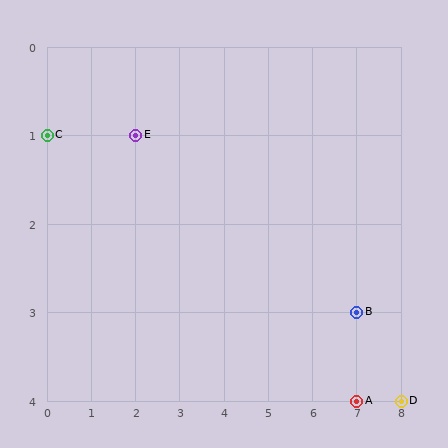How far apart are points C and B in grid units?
Points C and B are 7 columns and 2 rows apart (about 7.3 grid units diagonally).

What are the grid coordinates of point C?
Point C is at grid coordinates (0, 1).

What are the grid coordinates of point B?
Point B is at grid coordinates (7, 3).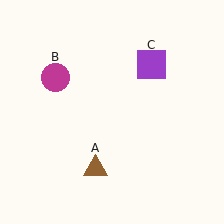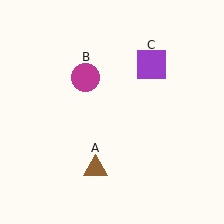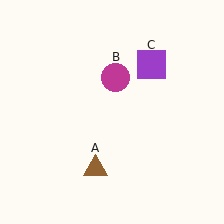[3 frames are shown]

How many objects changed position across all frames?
1 object changed position: magenta circle (object B).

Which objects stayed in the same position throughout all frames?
Brown triangle (object A) and purple square (object C) remained stationary.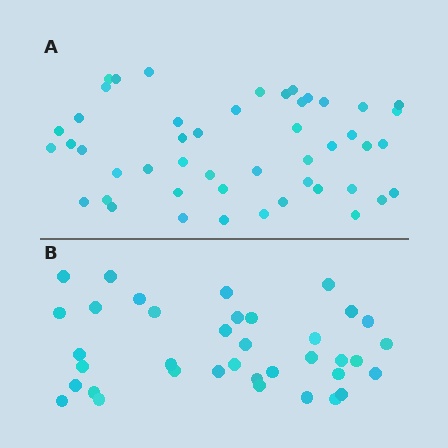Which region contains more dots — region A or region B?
Region A (the top region) has more dots.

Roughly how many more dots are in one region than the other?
Region A has roughly 12 or so more dots than region B.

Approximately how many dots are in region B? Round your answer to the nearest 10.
About 40 dots. (The exact count is 37, which rounds to 40.)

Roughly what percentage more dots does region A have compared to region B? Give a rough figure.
About 30% more.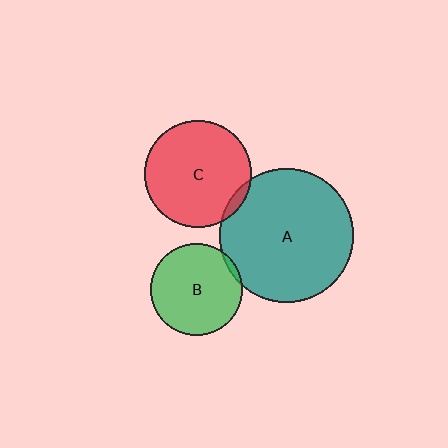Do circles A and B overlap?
Yes.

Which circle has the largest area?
Circle A (teal).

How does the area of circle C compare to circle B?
Approximately 1.4 times.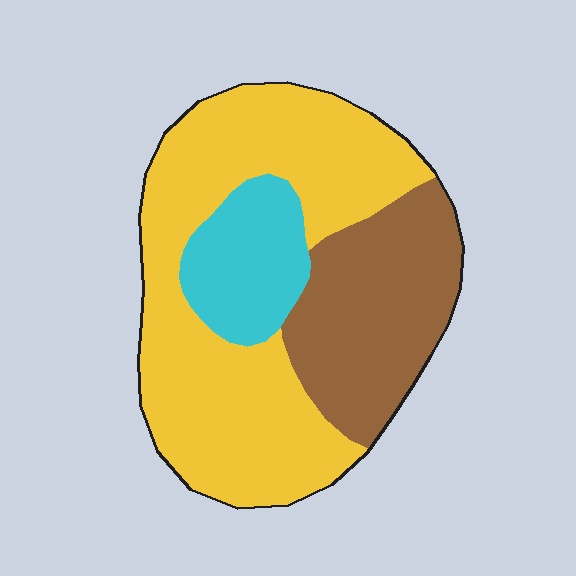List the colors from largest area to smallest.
From largest to smallest: yellow, brown, cyan.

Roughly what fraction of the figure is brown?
Brown takes up between a sixth and a third of the figure.